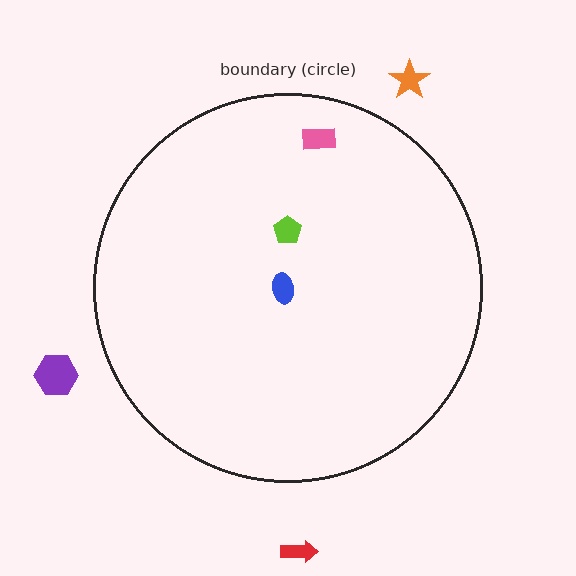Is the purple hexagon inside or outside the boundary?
Outside.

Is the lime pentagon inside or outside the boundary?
Inside.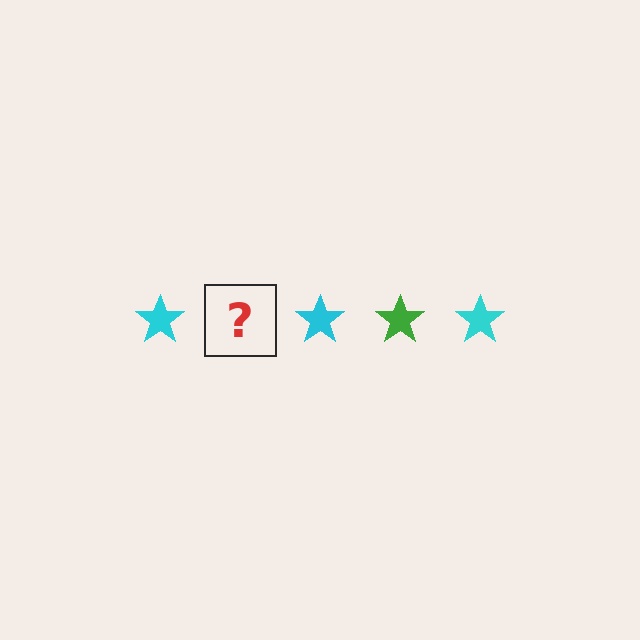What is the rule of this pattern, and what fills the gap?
The rule is that the pattern cycles through cyan, green stars. The gap should be filled with a green star.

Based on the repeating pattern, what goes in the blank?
The blank should be a green star.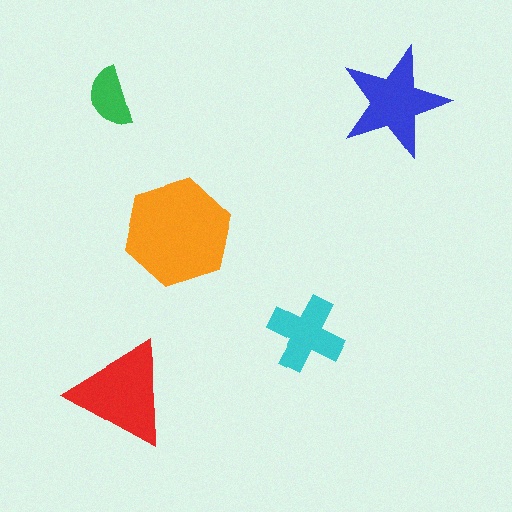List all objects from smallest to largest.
The green semicircle, the cyan cross, the blue star, the red triangle, the orange hexagon.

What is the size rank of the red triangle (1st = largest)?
2nd.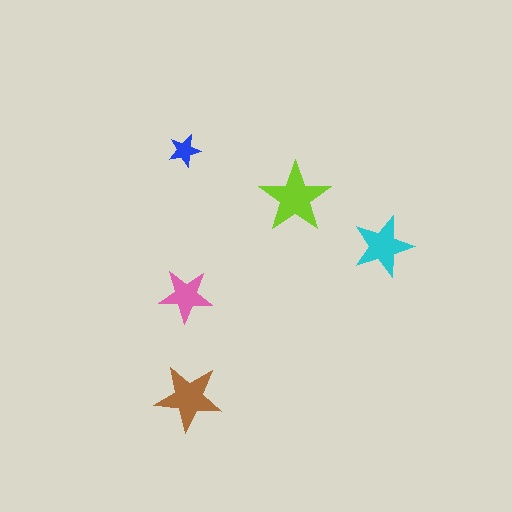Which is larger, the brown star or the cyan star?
The brown one.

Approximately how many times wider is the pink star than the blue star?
About 1.5 times wider.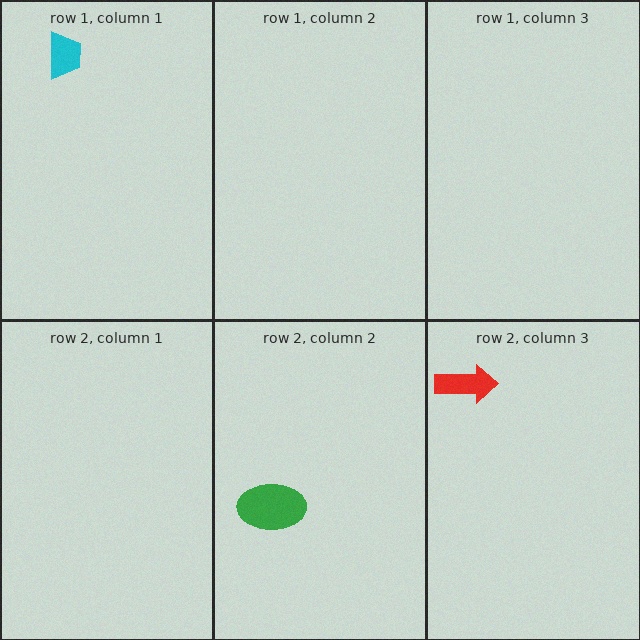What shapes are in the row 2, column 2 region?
The green ellipse.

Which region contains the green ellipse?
The row 2, column 2 region.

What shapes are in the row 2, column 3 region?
The red arrow.